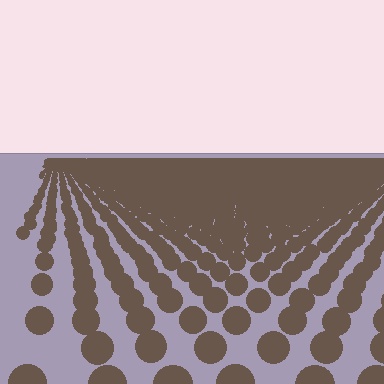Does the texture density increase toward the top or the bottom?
Density increases toward the top.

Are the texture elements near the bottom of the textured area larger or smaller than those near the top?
Larger. Near the bottom, elements are closer to the viewer and appear at a bigger on-screen size.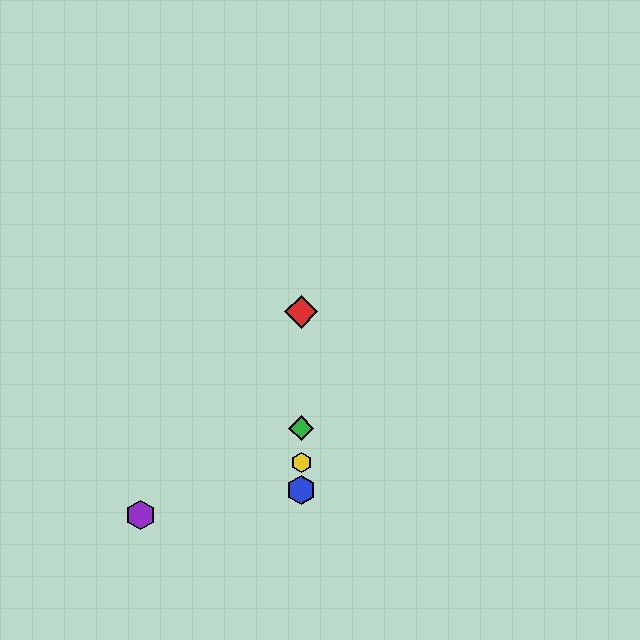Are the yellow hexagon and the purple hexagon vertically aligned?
No, the yellow hexagon is at x≈301 and the purple hexagon is at x≈140.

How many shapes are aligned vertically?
4 shapes (the red diamond, the blue hexagon, the green diamond, the yellow hexagon) are aligned vertically.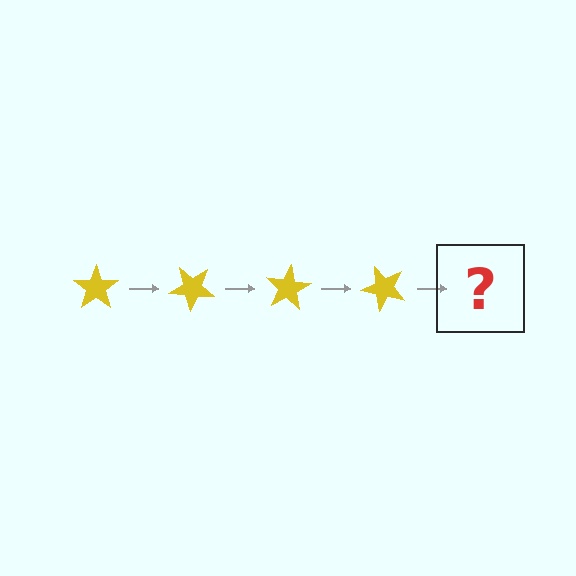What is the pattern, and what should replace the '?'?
The pattern is that the star rotates 40 degrees each step. The '?' should be a yellow star rotated 160 degrees.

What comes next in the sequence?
The next element should be a yellow star rotated 160 degrees.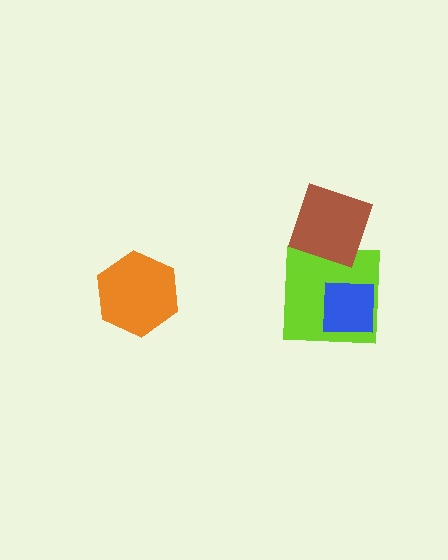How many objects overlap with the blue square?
1 object overlaps with the blue square.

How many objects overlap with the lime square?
2 objects overlap with the lime square.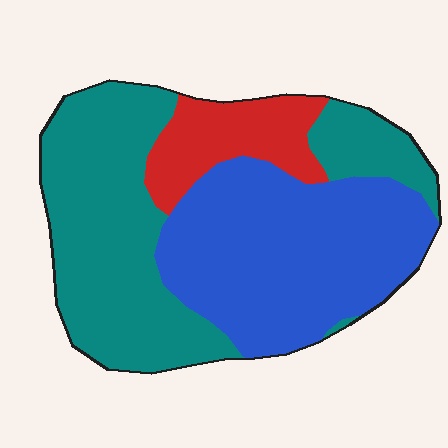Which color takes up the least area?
Red, at roughly 15%.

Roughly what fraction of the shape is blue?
Blue covers about 40% of the shape.